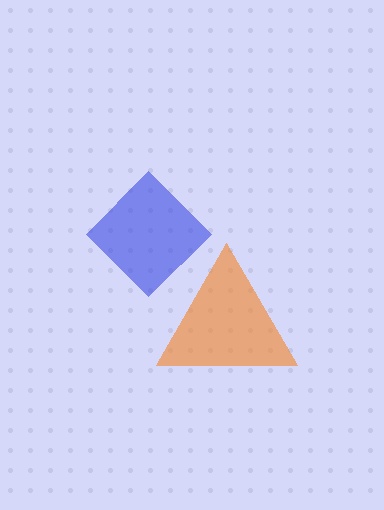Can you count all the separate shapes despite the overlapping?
Yes, there are 2 separate shapes.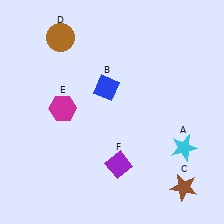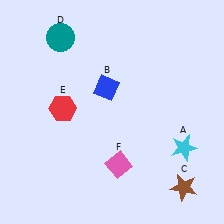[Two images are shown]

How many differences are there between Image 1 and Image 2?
There are 3 differences between the two images.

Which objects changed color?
D changed from brown to teal. E changed from magenta to red. F changed from purple to pink.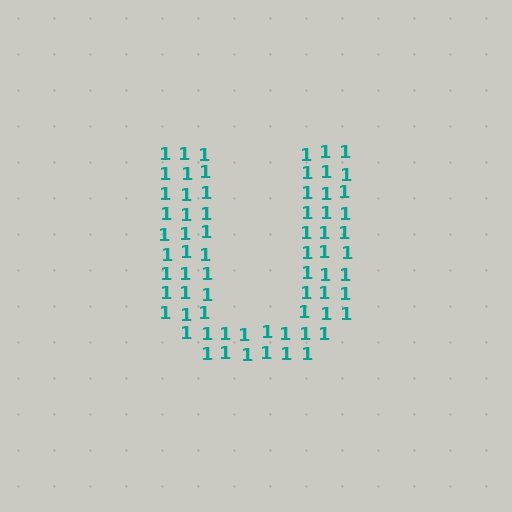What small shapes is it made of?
It is made of small digit 1's.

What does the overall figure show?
The overall figure shows the letter U.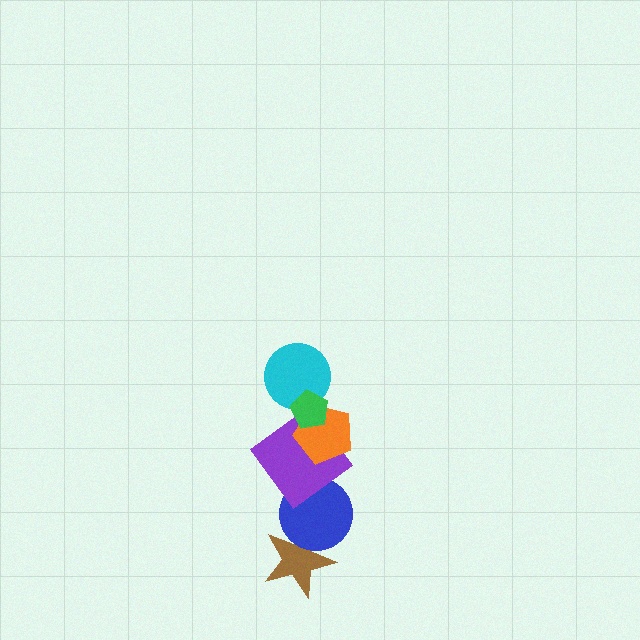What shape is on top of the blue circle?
The purple diamond is on top of the blue circle.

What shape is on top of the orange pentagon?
The cyan circle is on top of the orange pentagon.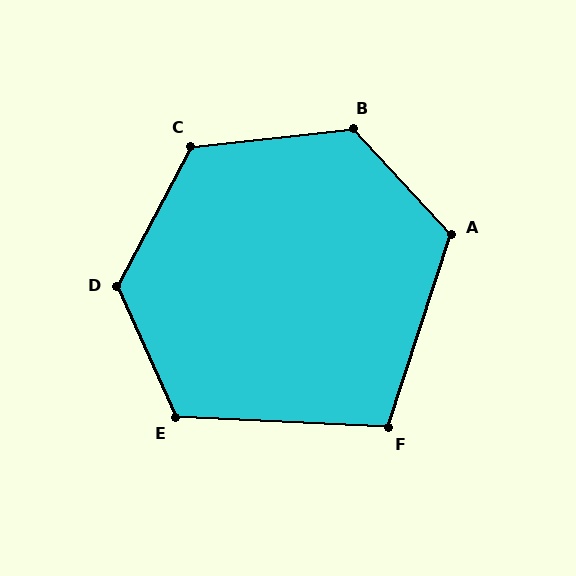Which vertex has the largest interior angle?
D, at approximately 128 degrees.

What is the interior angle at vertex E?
Approximately 117 degrees (obtuse).